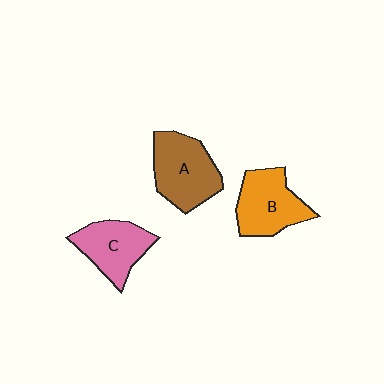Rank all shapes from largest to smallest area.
From largest to smallest: A (brown), B (orange), C (pink).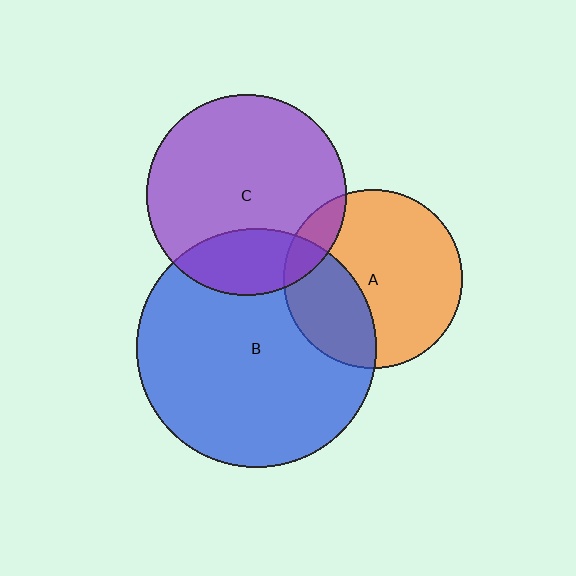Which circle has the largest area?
Circle B (blue).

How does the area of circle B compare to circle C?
Approximately 1.4 times.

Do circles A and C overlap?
Yes.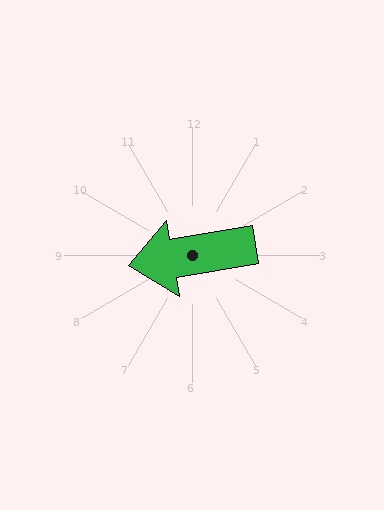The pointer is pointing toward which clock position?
Roughly 9 o'clock.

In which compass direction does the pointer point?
West.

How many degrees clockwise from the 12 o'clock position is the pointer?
Approximately 261 degrees.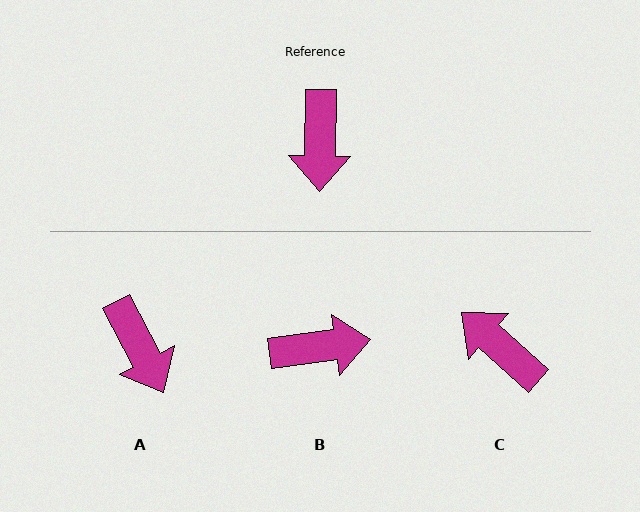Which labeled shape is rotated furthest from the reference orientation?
C, about 130 degrees away.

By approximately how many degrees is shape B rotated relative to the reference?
Approximately 99 degrees counter-clockwise.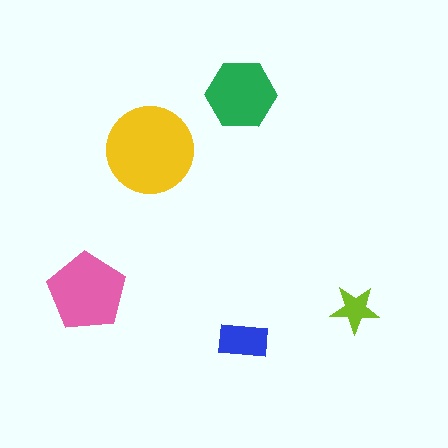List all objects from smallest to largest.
The lime star, the blue rectangle, the green hexagon, the pink pentagon, the yellow circle.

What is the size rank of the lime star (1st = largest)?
5th.